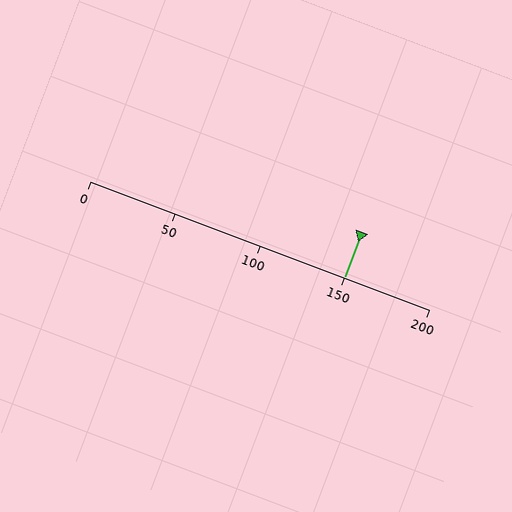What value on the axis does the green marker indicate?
The marker indicates approximately 150.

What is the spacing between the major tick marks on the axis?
The major ticks are spaced 50 apart.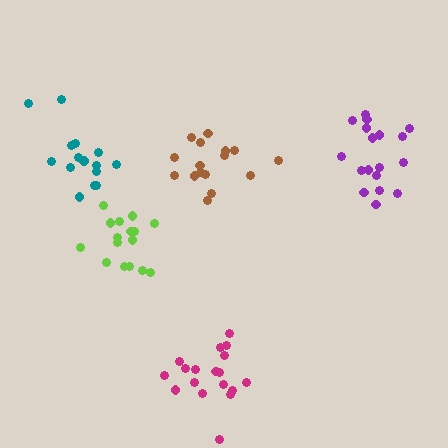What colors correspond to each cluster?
The clusters are colored: brown, magenta, purple, teal, lime.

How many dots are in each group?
Group 1: 16 dots, Group 2: 18 dots, Group 3: 18 dots, Group 4: 15 dots, Group 5: 16 dots (83 total).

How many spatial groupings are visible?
There are 5 spatial groupings.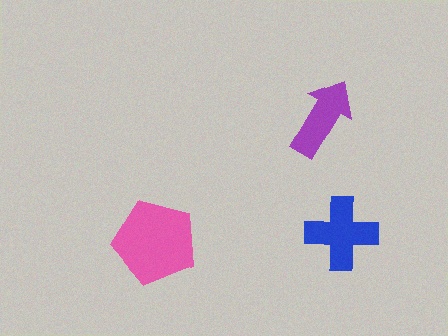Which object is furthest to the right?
The blue cross is rightmost.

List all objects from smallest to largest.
The purple arrow, the blue cross, the pink pentagon.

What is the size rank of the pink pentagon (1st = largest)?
1st.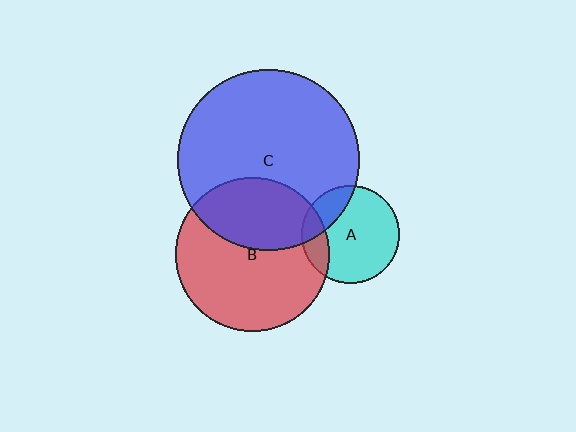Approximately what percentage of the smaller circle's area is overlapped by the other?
Approximately 15%.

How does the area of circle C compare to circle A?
Approximately 3.5 times.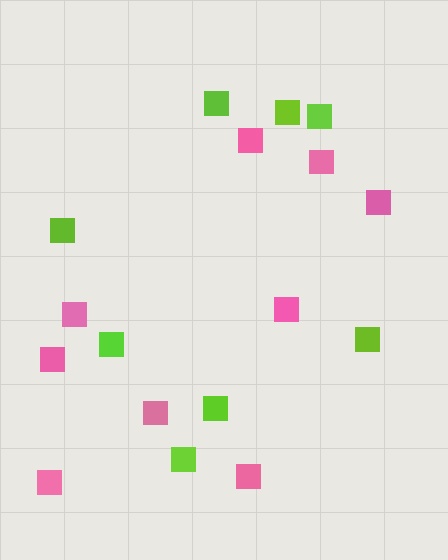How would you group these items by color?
There are 2 groups: one group of lime squares (8) and one group of pink squares (9).